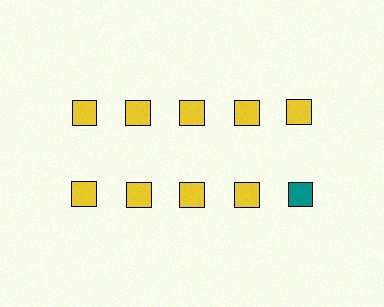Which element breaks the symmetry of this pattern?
The teal square in the second row, rightmost column breaks the symmetry. All other shapes are yellow squares.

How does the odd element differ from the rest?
It has a different color: teal instead of yellow.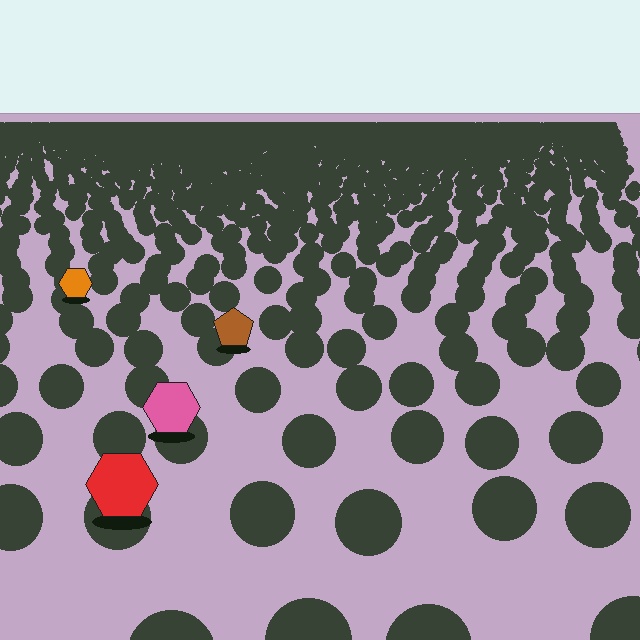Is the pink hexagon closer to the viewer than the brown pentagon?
Yes. The pink hexagon is closer — you can tell from the texture gradient: the ground texture is coarser near it.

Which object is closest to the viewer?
The red hexagon is closest. The texture marks near it are larger and more spread out.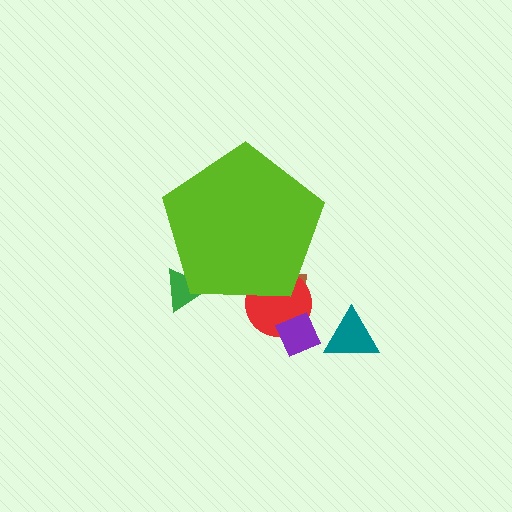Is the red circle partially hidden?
Yes, the red circle is partially hidden behind the lime pentagon.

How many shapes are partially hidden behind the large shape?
3 shapes are partially hidden.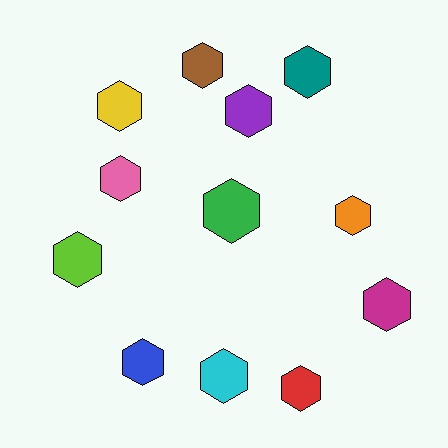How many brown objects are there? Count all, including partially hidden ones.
There is 1 brown object.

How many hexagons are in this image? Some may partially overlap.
There are 12 hexagons.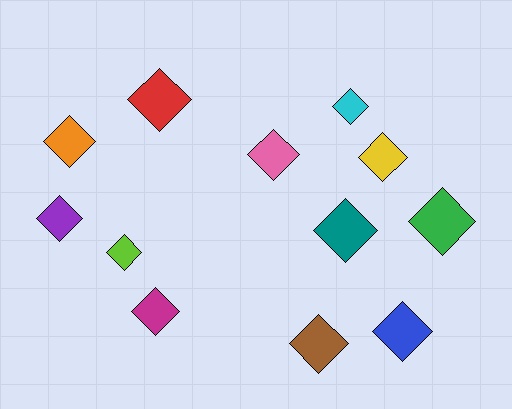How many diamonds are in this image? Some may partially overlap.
There are 12 diamonds.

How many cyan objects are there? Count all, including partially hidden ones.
There is 1 cyan object.